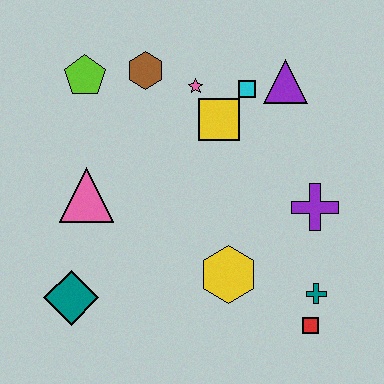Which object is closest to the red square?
The teal cross is closest to the red square.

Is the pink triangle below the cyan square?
Yes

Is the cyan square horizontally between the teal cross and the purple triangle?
No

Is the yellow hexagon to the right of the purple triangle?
No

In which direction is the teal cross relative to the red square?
The teal cross is above the red square.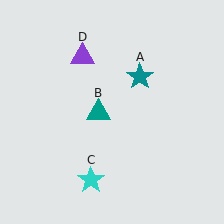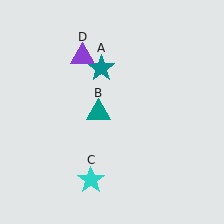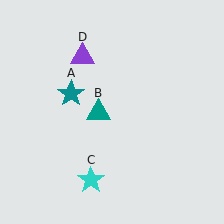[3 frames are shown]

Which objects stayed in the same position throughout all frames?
Teal triangle (object B) and cyan star (object C) and purple triangle (object D) remained stationary.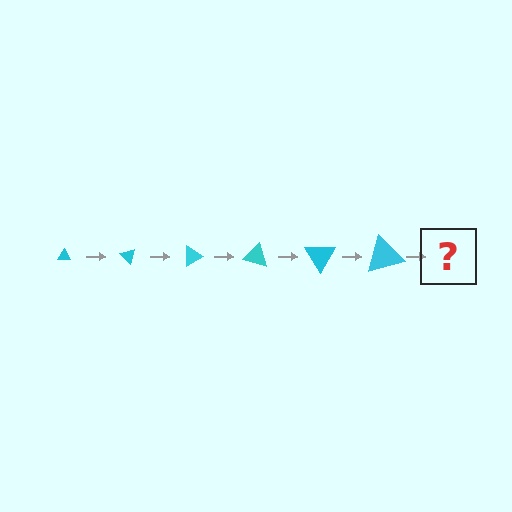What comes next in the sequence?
The next element should be a triangle, larger than the previous one and rotated 270 degrees from the start.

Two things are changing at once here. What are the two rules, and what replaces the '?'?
The two rules are that the triangle grows larger each step and it rotates 45 degrees each step. The '?' should be a triangle, larger than the previous one and rotated 270 degrees from the start.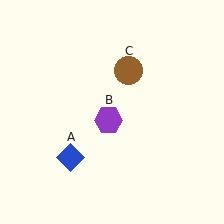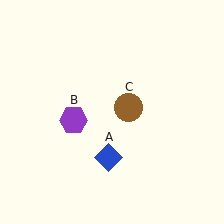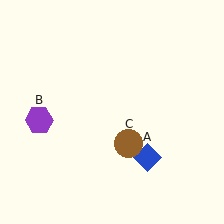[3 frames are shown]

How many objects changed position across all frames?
3 objects changed position: blue diamond (object A), purple hexagon (object B), brown circle (object C).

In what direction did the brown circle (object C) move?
The brown circle (object C) moved down.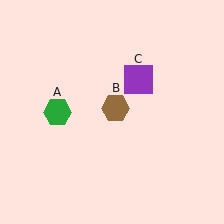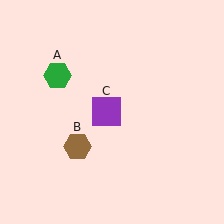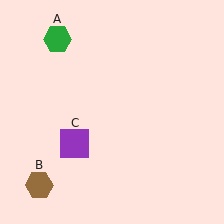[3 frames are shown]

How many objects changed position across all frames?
3 objects changed position: green hexagon (object A), brown hexagon (object B), purple square (object C).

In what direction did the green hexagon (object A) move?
The green hexagon (object A) moved up.